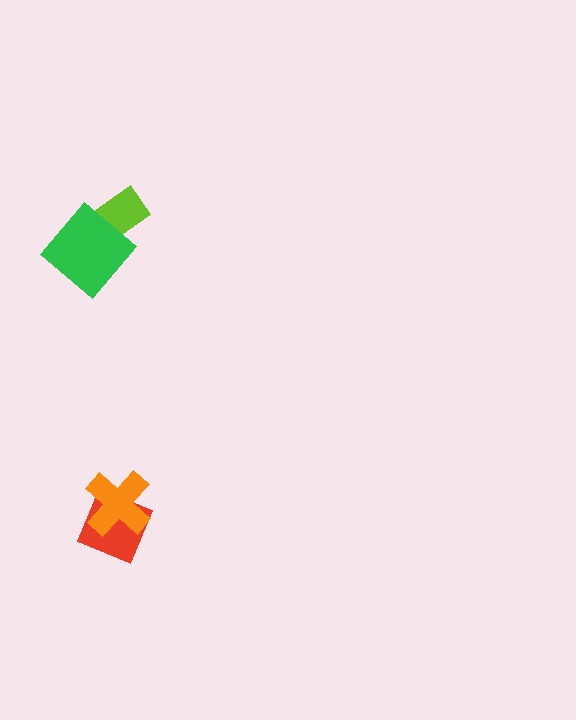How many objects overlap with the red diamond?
1 object overlaps with the red diamond.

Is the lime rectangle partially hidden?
Yes, it is partially covered by another shape.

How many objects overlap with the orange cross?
1 object overlaps with the orange cross.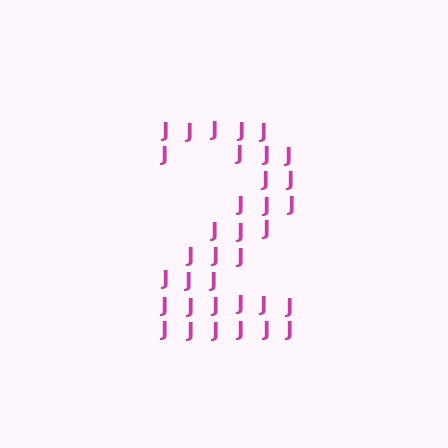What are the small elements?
The small elements are letter J's.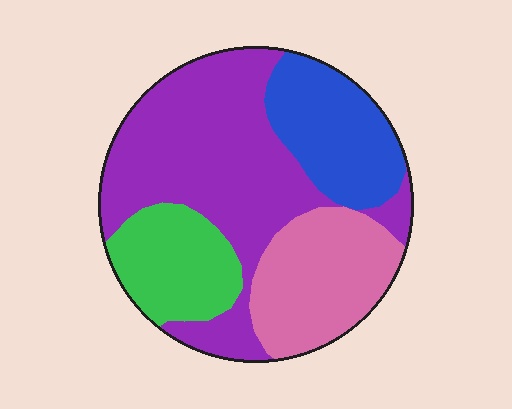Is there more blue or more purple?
Purple.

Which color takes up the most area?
Purple, at roughly 45%.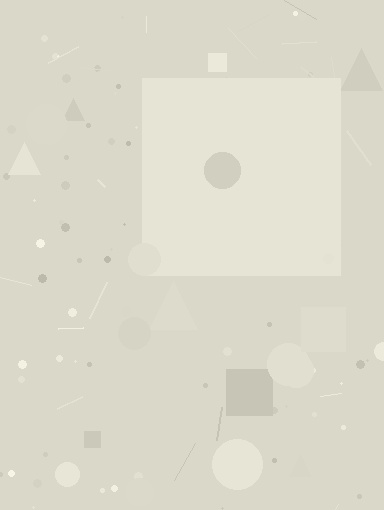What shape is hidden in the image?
A square is hidden in the image.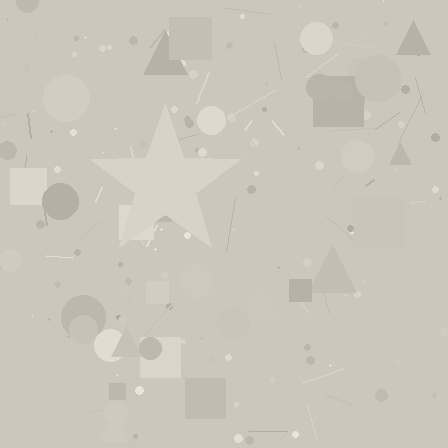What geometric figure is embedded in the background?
A star is embedded in the background.